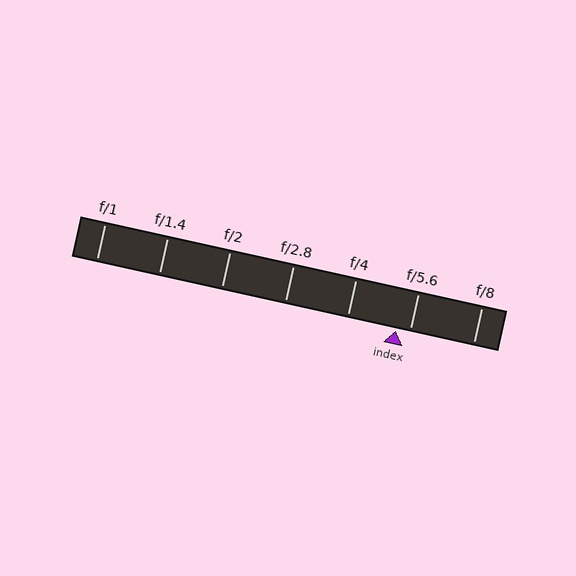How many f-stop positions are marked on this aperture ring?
There are 7 f-stop positions marked.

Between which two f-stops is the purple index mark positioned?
The index mark is between f/4 and f/5.6.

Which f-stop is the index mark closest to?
The index mark is closest to f/5.6.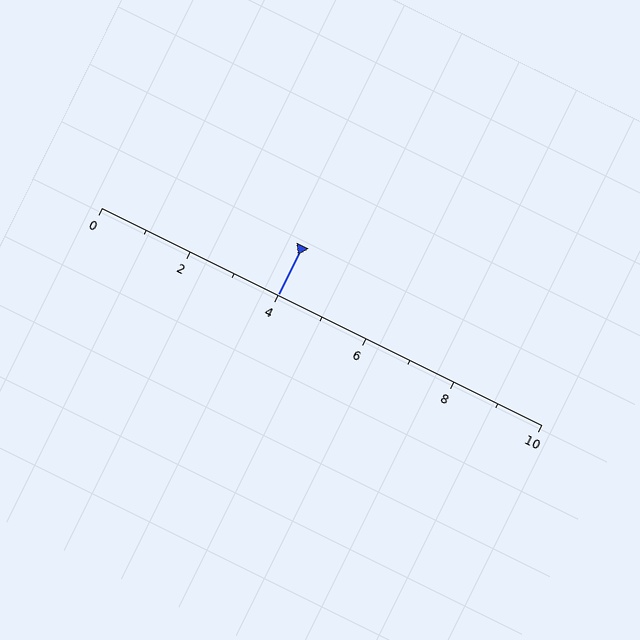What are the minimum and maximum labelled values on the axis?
The axis runs from 0 to 10.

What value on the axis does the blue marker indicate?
The marker indicates approximately 4.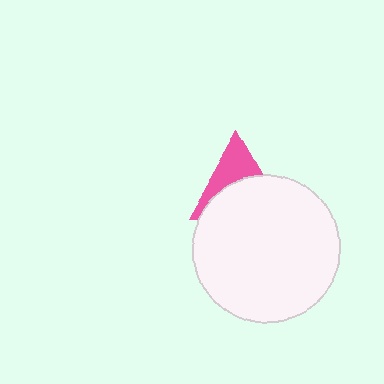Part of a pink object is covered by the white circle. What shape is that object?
It is a triangle.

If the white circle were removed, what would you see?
You would see the complete pink triangle.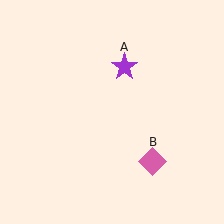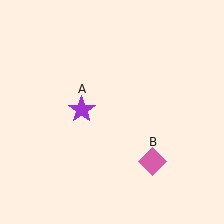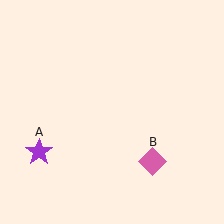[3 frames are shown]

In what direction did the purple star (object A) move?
The purple star (object A) moved down and to the left.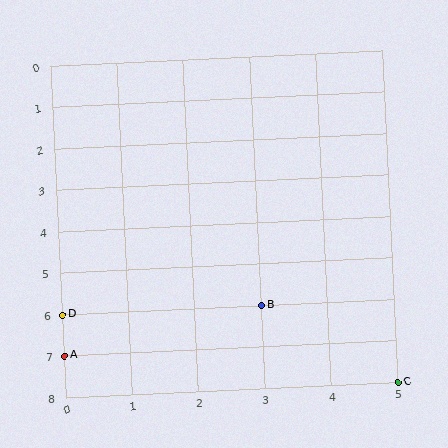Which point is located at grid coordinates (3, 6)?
Point B is at (3, 6).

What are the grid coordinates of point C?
Point C is at grid coordinates (5, 8).